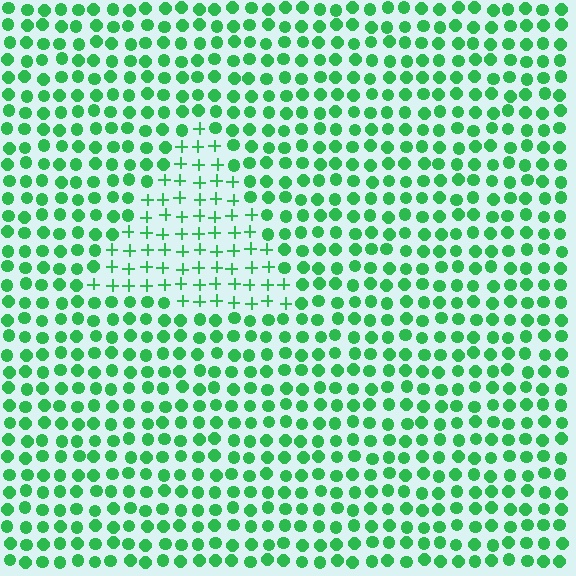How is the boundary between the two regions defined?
The boundary is defined by a change in element shape: plus signs inside vs. circles outside. All elements share the same color and spacing.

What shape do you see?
I see a triangle.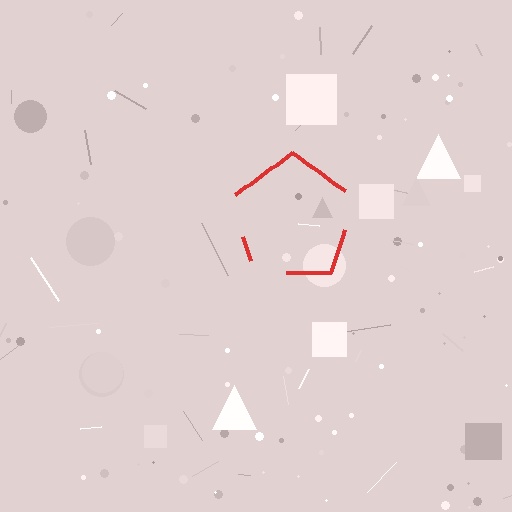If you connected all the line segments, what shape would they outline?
They would outline a pentagon.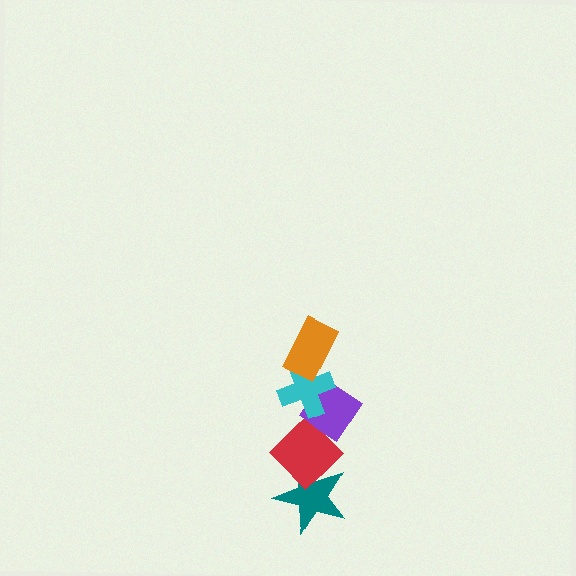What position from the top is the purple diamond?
The purple diamond is 3rd from the top.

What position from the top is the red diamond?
The red diamond is 4th from the top.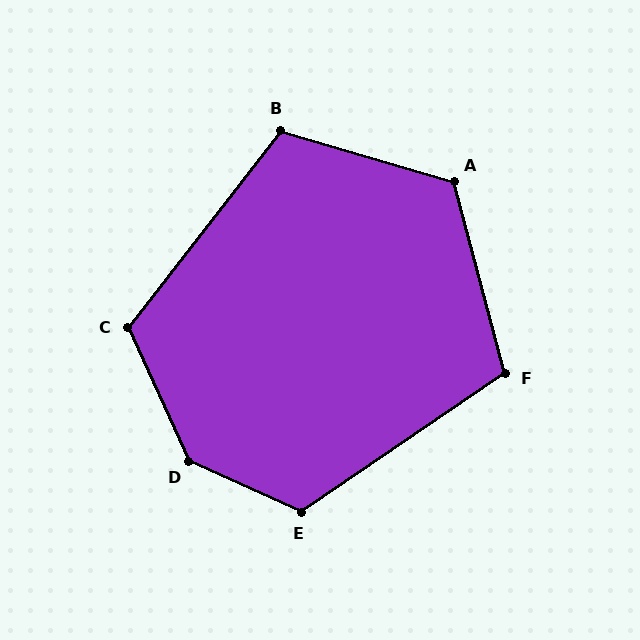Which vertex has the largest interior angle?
D, at approximately 139 degrees.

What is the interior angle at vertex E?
Approximately 122 degrees (obtuse).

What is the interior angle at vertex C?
Approximately 117 degrees (obtuse).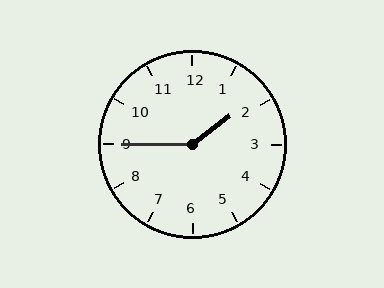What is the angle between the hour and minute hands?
Approximately 142 degrees.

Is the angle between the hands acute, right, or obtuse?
It is obtuse.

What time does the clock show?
1:45.